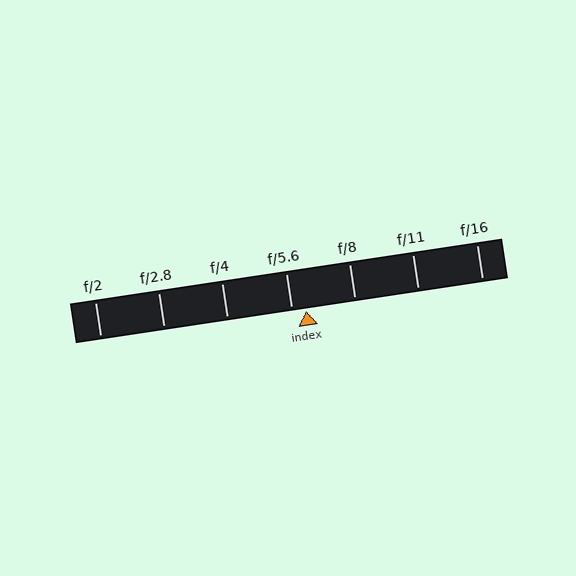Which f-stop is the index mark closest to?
The index mark is closest to f/5.6.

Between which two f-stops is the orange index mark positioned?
The index mark is between f/5.6 and f/8.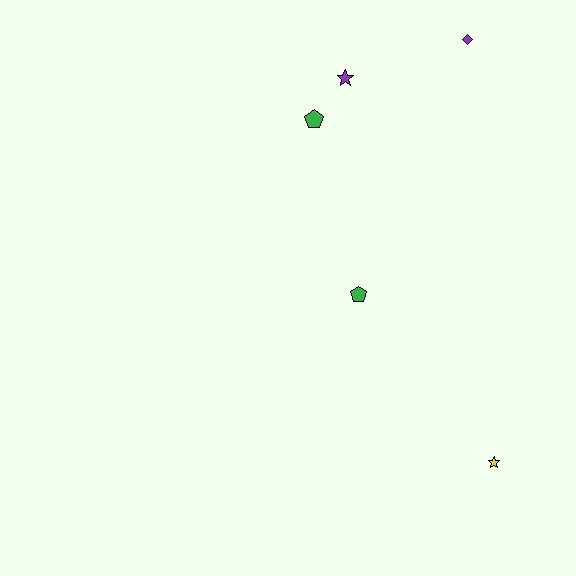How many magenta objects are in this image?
There are no magenta objects.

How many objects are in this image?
There are 5 objects.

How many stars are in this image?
There are 2 stars.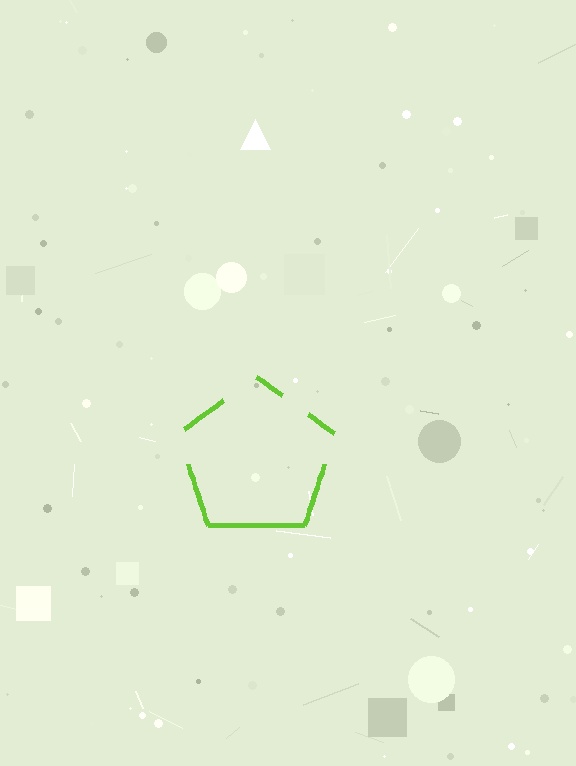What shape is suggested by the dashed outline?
The dashed outline suggests a pentagon.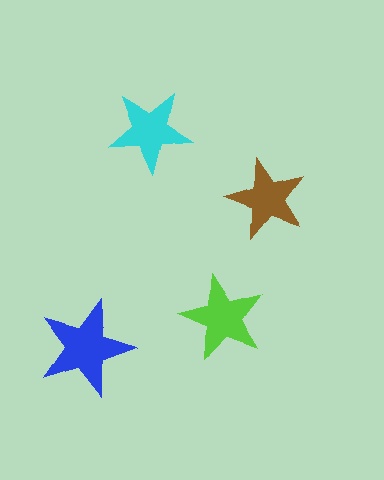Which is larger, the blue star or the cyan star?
The blue one.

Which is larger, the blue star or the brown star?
The blue one.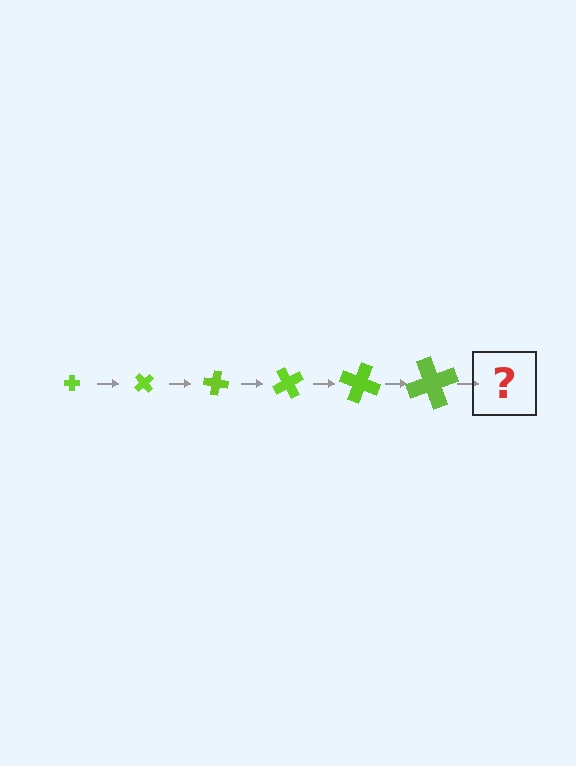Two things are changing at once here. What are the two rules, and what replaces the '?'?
The two rules are that the cross grows larger each step and it rotates 50 degrees each step. The '?' should be a cross, larger than the previous one and rotated 300 degrees from the start.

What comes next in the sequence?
The next element should be a cross, larger than the previous one and rotated 300 degrees from the start.